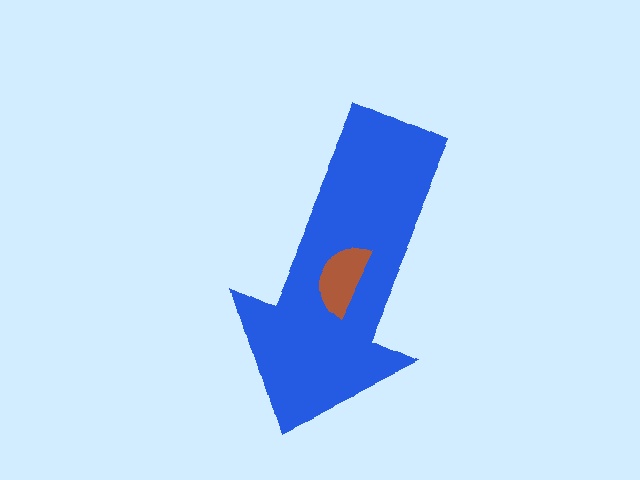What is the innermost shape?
The brown semicircle.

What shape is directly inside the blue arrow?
The brown semicircle.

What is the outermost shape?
The blue arrow.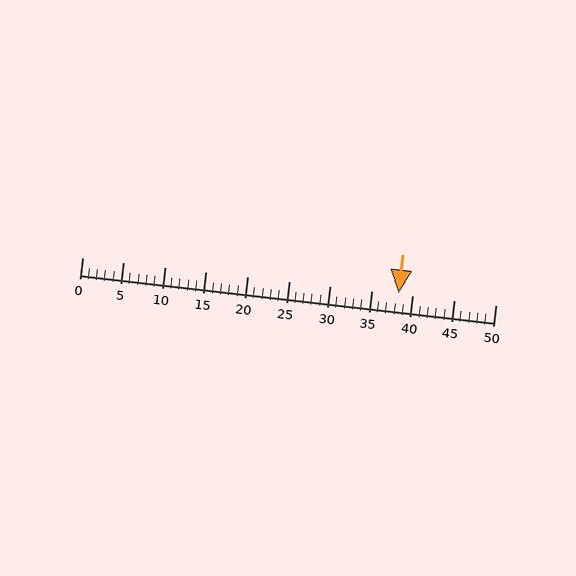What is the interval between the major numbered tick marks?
The major tick marks are spaced 5 units apart.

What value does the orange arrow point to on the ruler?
The orange arrow points to approximately 38.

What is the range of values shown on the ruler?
The ruler shows values from 0 to 50.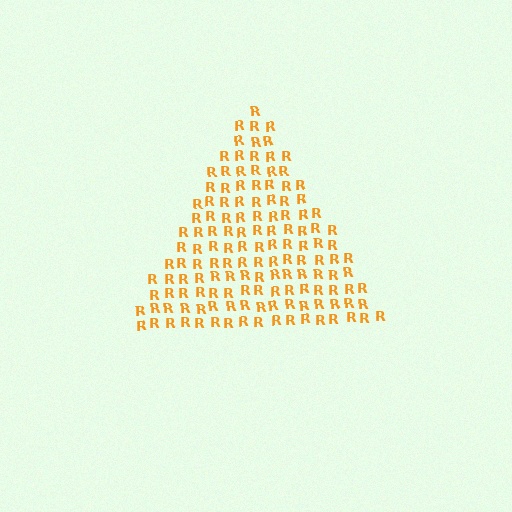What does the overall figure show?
The overall figure shows a triangle.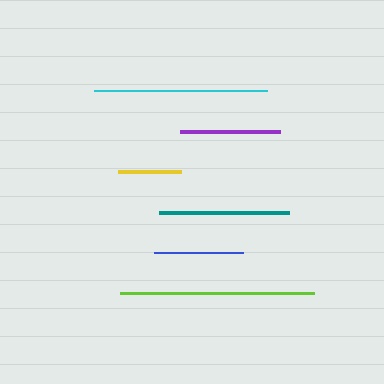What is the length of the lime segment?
The lime segment is approximately 194 pixels long.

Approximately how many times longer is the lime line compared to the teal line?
The lime line is approximately 1.5 times the length of the teal line.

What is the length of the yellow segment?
The yellow segment is approximately 63 pixels long.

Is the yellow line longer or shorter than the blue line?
The blue line is longer than the yellow line.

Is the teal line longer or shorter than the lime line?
The lime line is longer than the teal line.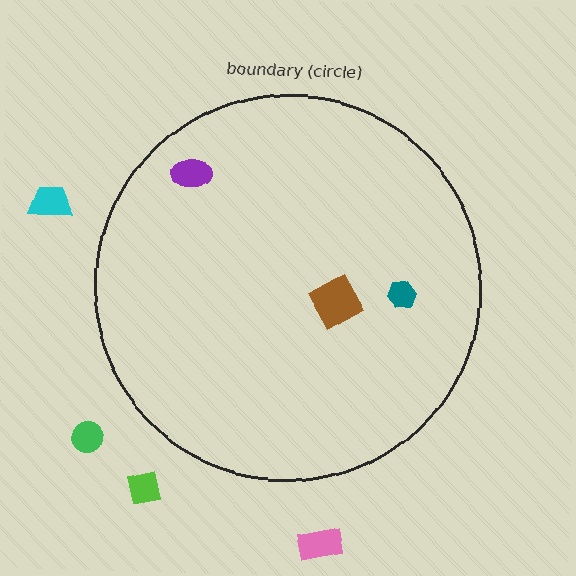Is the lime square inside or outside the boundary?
Outside.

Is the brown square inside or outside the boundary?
Inside.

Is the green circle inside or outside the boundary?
Outside.